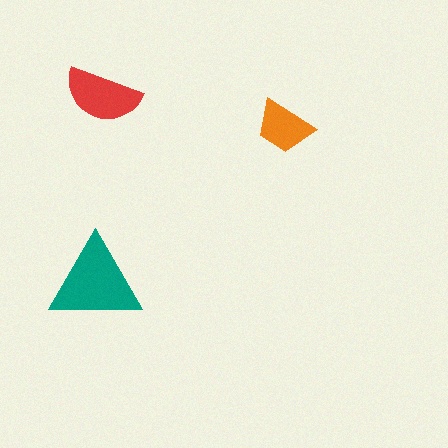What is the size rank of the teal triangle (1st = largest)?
1st.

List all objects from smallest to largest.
The orange trapezoid, the red semicircle, the teal triangle.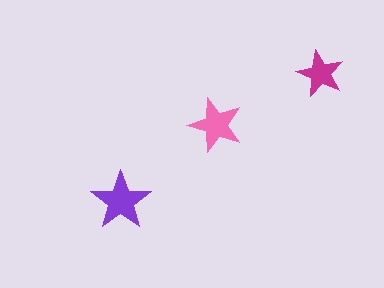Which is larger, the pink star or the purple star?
The purple one.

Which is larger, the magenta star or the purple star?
The purple one.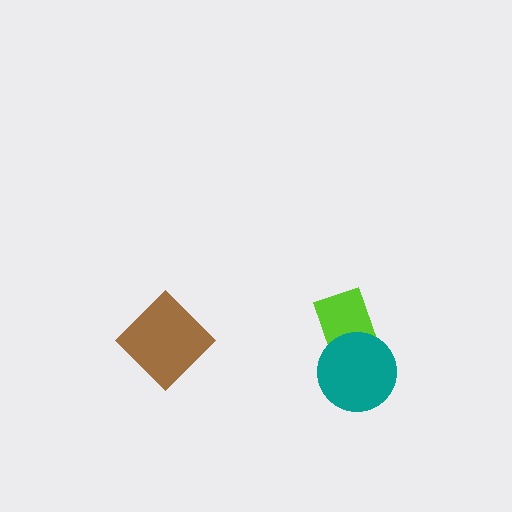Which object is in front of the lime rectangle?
The teal circle is in front of the lime rectangle.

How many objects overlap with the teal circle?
1 object overlaps with the teal circle.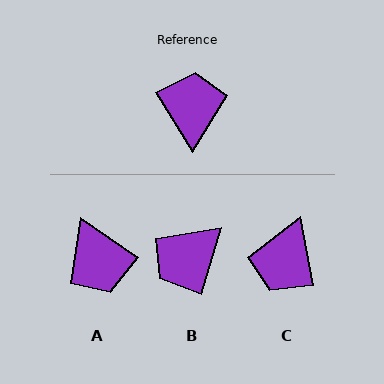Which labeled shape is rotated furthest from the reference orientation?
C, about 160 degrees away.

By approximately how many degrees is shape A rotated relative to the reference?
Approximately 157 degrees clockwise.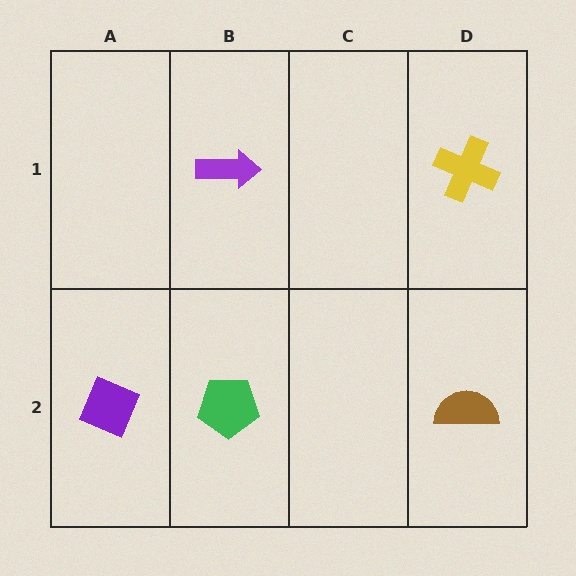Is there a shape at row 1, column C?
No, that cell is empty.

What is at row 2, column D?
A brown semicircle.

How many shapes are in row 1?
2 shapes.